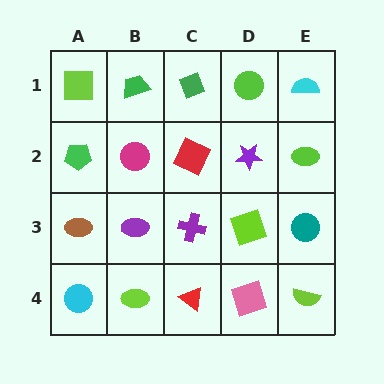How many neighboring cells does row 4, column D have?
3.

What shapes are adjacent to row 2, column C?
A green diamond (row 1, column C), a purple cross (row 3, column C), a magenta circle (row 2, column B), a purple star (row 2, column D).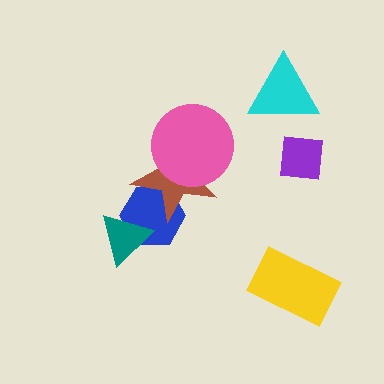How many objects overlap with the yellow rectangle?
0 objects overlap with the yellow rectangle.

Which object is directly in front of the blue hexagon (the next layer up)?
The teal triangle is directly in front of the blue hexagon.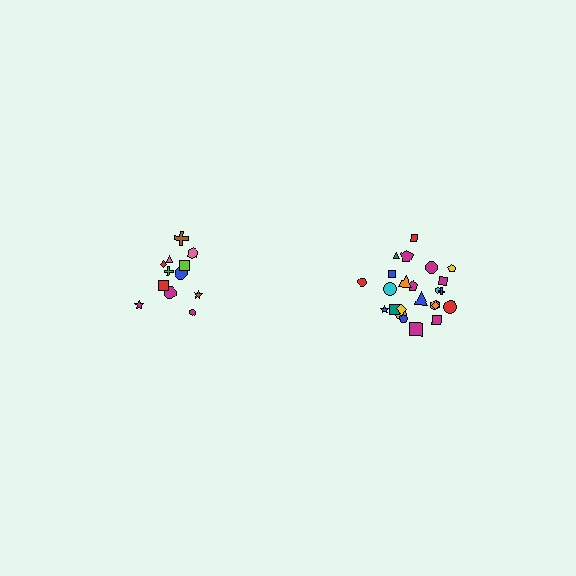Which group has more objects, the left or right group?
The right group.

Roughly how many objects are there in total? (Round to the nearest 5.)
Roughly 35 objects in total.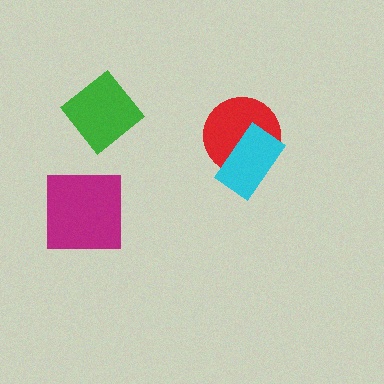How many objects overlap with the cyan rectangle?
1 object overlaps with the cyan rectangle.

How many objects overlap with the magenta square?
0 objects overlap with the magenta square.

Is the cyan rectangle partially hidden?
No, no other shape covers it.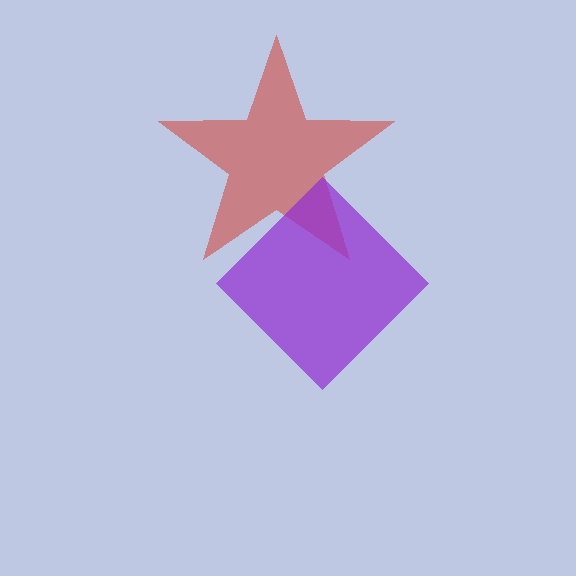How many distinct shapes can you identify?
There are 2 distinct shapes: a red star, a purple diamond.